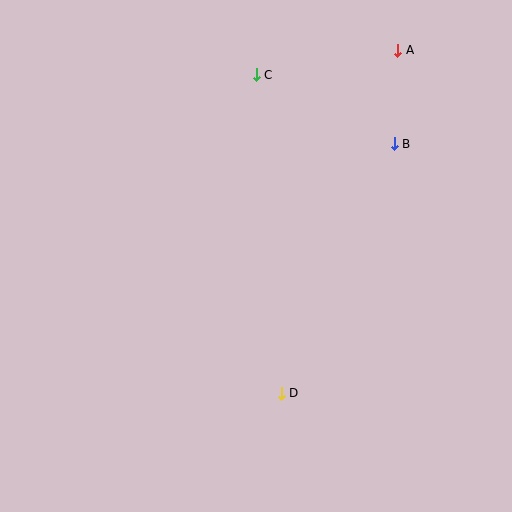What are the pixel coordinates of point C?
Point C is at (256, 75).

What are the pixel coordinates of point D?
Point D is at (281, 393).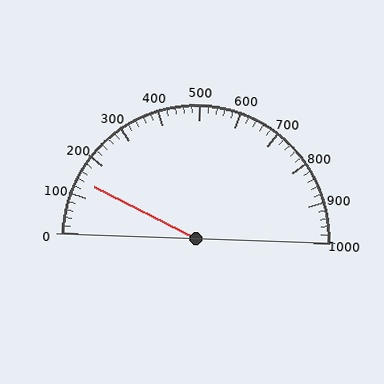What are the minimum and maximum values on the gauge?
The gauge ranges from 0 to 1000.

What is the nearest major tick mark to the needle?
The nearest major tick mark is 100.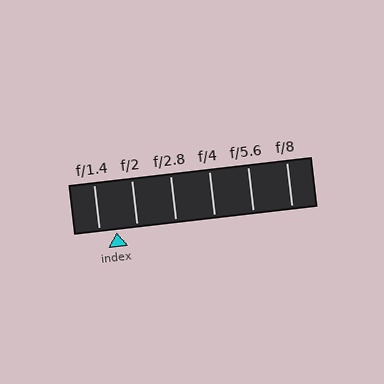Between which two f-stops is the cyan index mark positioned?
The index mark is between f/1.4 and f/2.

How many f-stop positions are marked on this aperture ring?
There are 6 f-stop positions marked.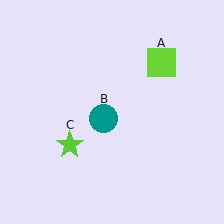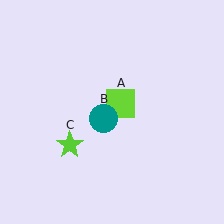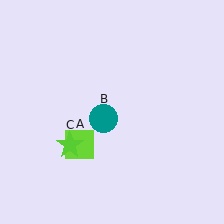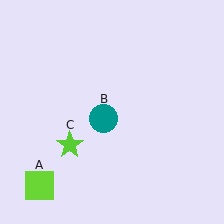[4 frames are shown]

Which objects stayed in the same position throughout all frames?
Teal circle (object B) and lime star (object C) remained stationary.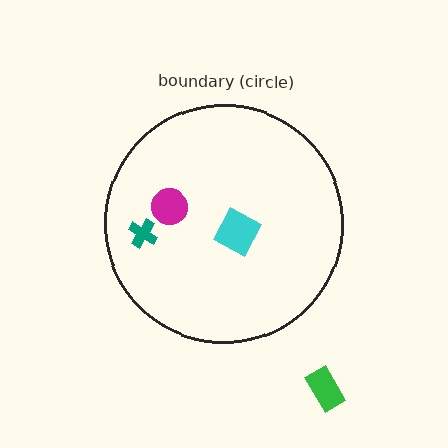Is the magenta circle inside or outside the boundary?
Inside.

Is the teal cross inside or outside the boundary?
Inside.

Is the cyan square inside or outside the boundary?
Inside.